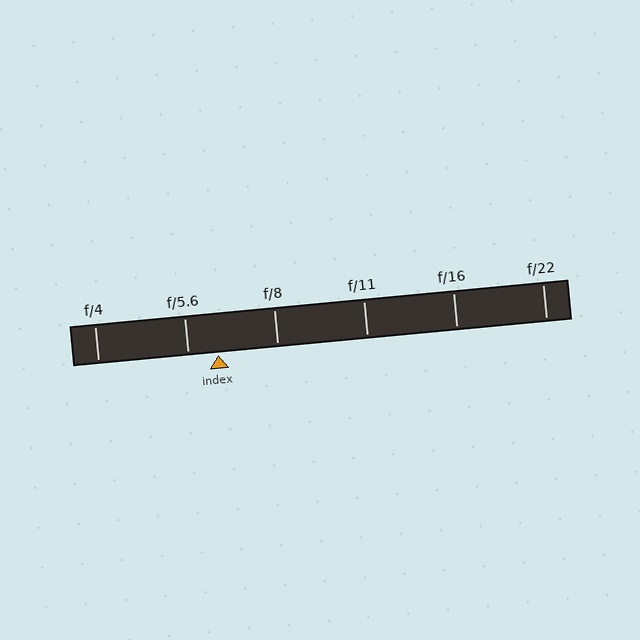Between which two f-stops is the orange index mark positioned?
The index mark is between f/5.6 and f/8.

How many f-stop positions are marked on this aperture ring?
There are 6 f-stop positions marked.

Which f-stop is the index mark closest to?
The index mark is closest to f/5.6.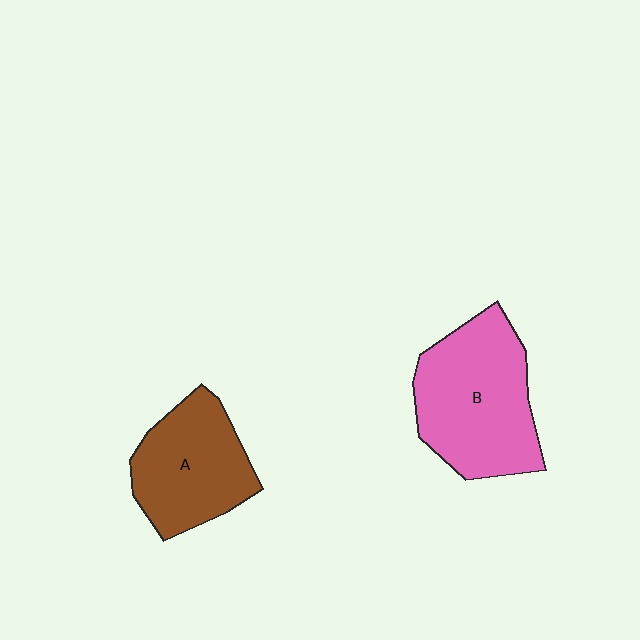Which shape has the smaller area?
Shape A (brown).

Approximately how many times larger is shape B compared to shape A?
Approximately 1.3 times.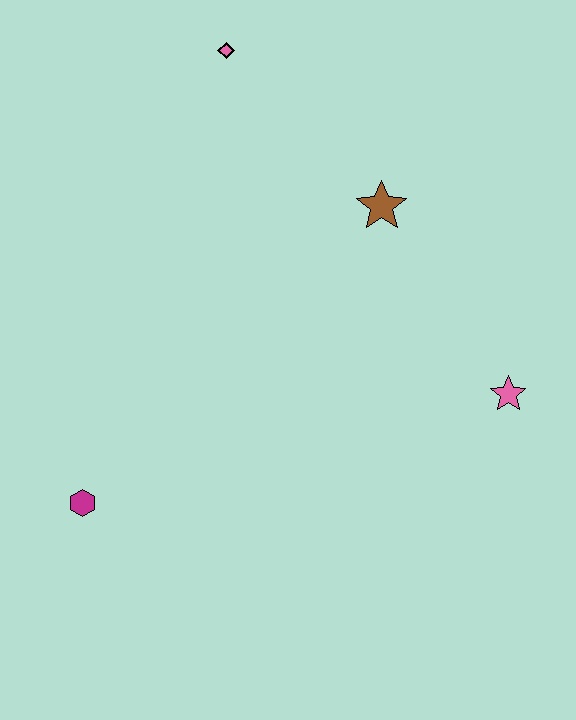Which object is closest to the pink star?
The brown star is closest to the pink star.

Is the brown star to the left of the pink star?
Yes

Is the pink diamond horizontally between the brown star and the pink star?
No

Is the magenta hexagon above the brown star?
No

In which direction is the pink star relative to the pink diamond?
The pink star is below the pink diamond.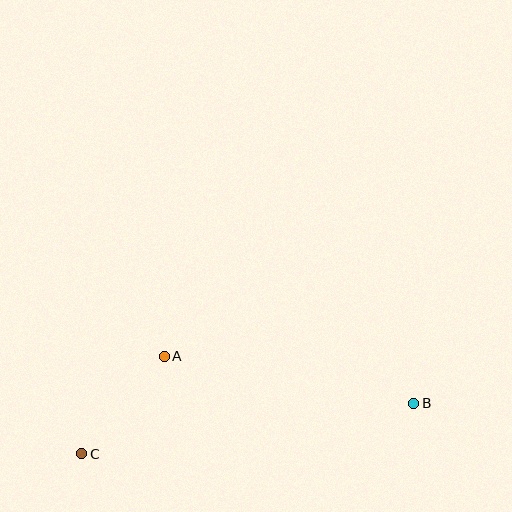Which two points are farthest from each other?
Points B and C are farthest from each other.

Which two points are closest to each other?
Points A and C are closest to each other.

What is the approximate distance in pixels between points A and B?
The distance between A and B is approximately 254 pixels.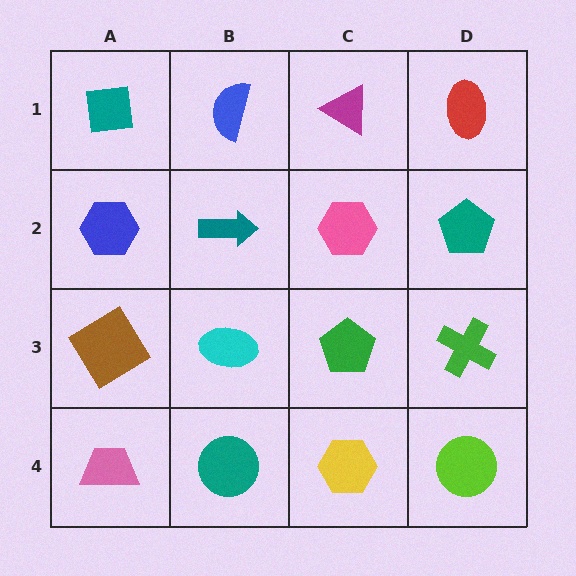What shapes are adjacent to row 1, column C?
A pink hexagon (row 2, column C), a blue semicircle (row 1, column B), a red ellipse (row 1, column D).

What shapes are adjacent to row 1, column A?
A blue hexagon (row 2, column A), a blue semicircle (row 1, column B).